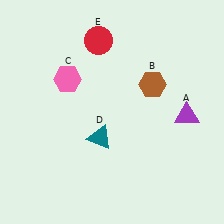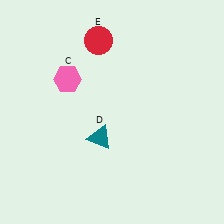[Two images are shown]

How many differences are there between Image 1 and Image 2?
There are 2 differences between the two images.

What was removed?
The brown hexagon (B), the purple triangle (A) were removed in Image 2.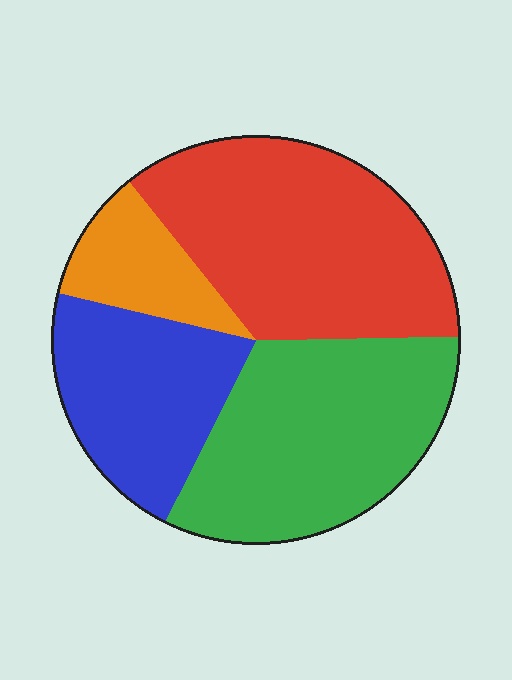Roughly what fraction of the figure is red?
Red takes up between a third and a half of the figure.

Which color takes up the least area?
Orange, at roughly 10%.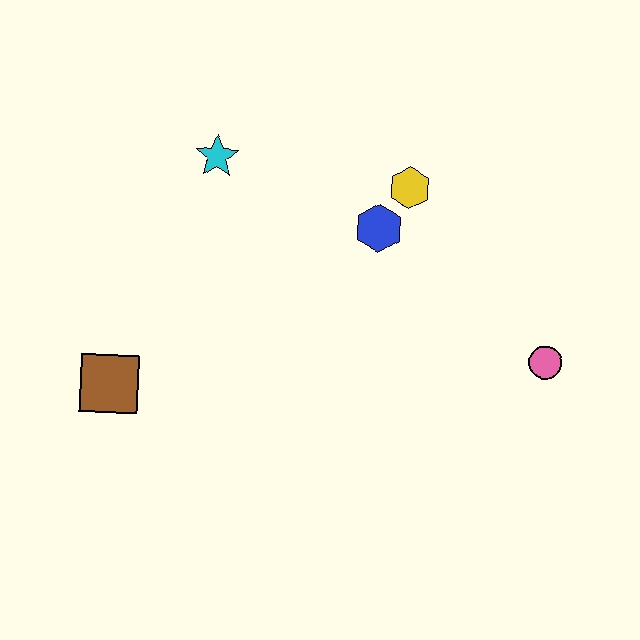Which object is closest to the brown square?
The cyan star is closest to the brown square.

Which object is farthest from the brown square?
The pink circle is farthest from the brown square.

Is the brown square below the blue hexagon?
Yes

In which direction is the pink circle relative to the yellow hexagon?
The pink circle is below the yellow hexagon.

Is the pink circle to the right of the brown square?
Yes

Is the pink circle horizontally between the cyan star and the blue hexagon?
No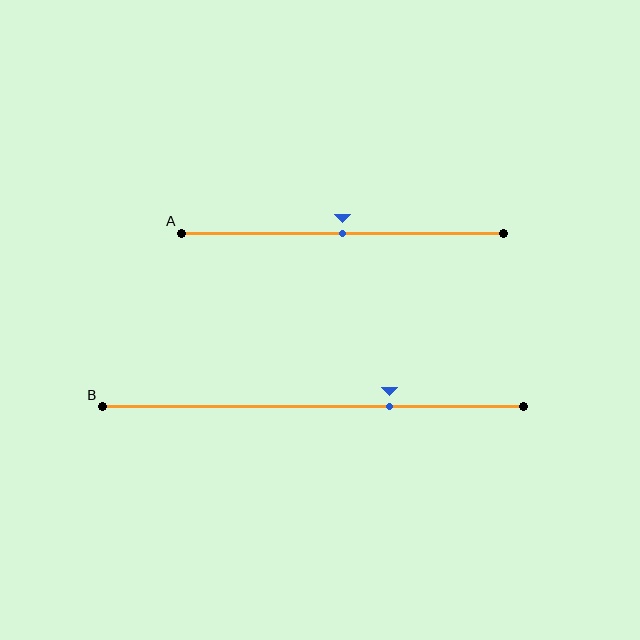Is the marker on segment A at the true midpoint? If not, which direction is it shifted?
Yes, the marker on segment A is at the true midpoint.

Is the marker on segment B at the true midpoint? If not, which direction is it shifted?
No, the marker on segment B is shifted to the right by about 18% of the segment length.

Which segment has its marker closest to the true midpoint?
Segment A has its marker closest to the true midpoint.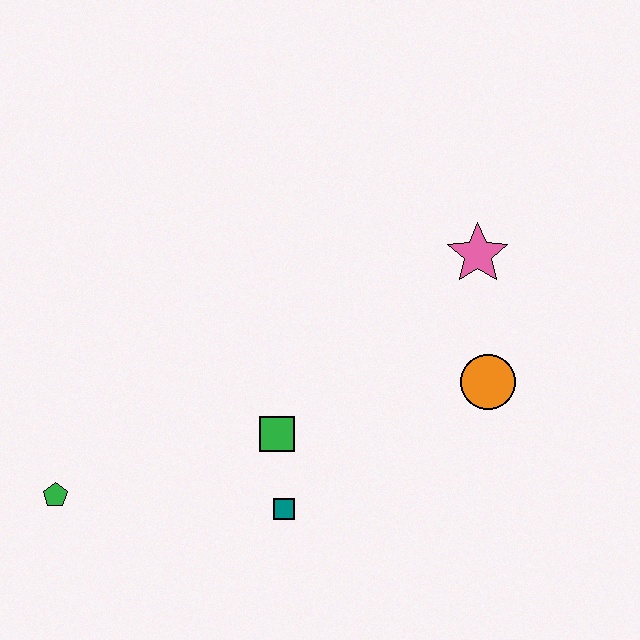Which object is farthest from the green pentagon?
The pink star is farthest from the green pentagon.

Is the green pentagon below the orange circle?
Yes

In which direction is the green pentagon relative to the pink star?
The green pentagon is to the left of the pink star.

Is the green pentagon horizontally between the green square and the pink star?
No